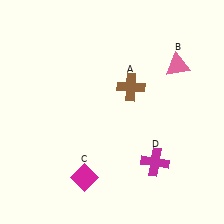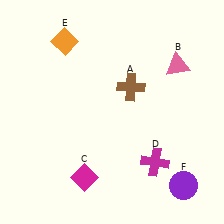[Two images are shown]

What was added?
An orange diamond (E), a purple circle (F) were added in Image 2.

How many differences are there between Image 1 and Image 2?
There are 2 differences between the two images.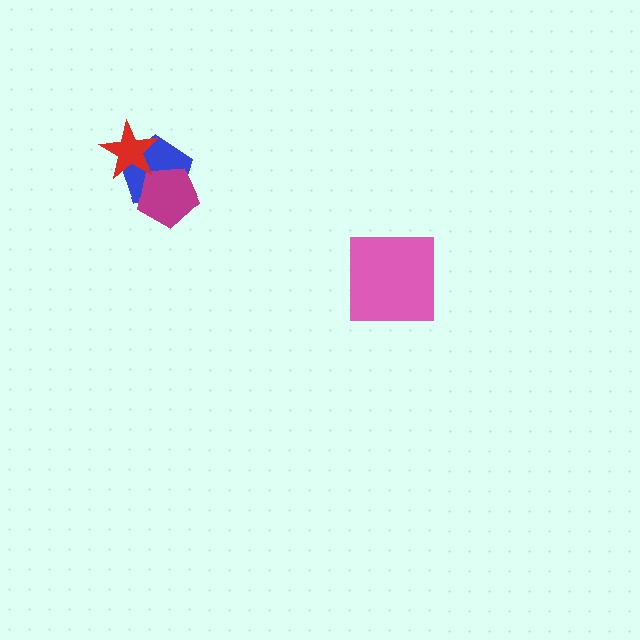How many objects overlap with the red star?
1 object overlaps with the red star.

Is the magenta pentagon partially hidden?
No, no other shape covers it.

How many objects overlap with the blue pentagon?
2 objects overlap with the blue pentagon.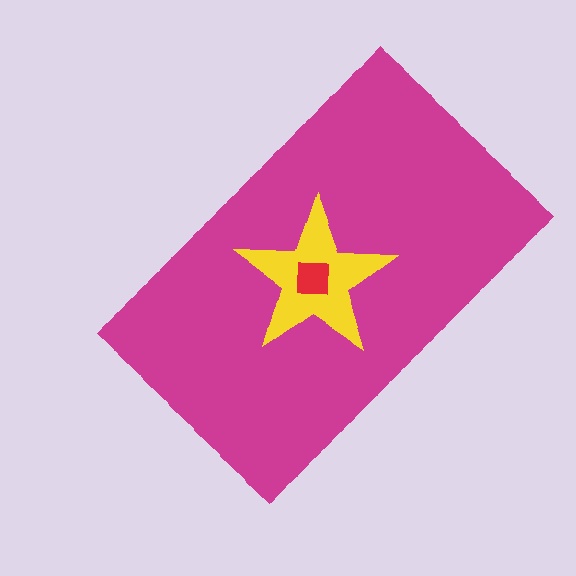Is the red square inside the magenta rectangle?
Yes.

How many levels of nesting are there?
3.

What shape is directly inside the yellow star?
The red square.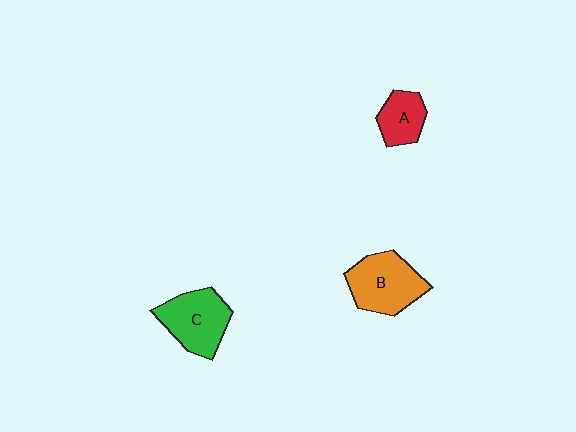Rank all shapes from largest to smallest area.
From largest to smallest: B (orange), C (green), A (red).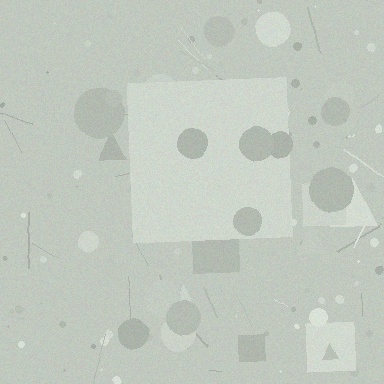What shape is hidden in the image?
A square is hidden in the image.